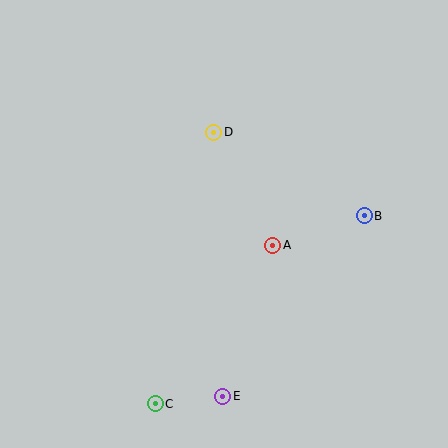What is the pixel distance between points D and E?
The distance between D and E is 265 pixels.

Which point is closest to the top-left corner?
Point D is closest to the top-left corner.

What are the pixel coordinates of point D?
Point D is at (214, 132).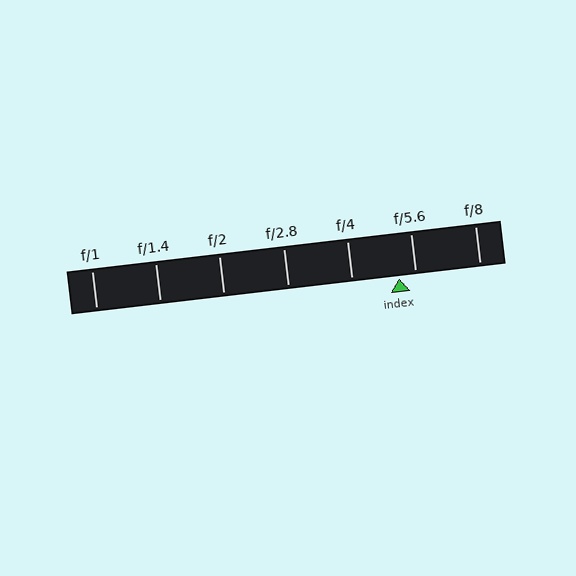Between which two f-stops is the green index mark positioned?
The index mark is between f/4 and f/5.6.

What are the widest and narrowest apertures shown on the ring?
The widest aperture shown is f/1 and the narrowest is f/8.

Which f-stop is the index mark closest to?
The index mark is closest to f/5.6.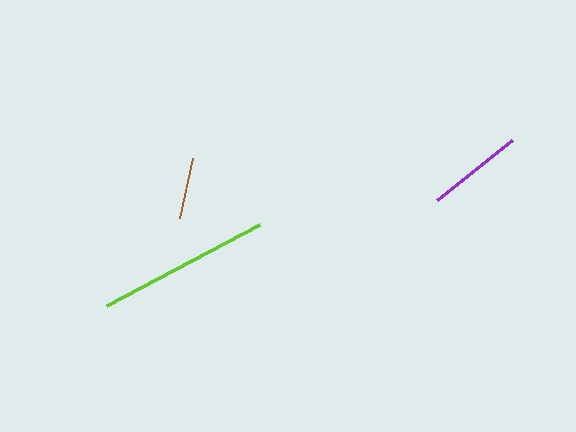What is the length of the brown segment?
The brown segment is approximately 61 pixels long.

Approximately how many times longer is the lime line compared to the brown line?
The lime line is approximately 2.8 times the length of the brown line.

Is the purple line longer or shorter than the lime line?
The lime line is longer than the purple line.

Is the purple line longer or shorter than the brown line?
The purple line is longer than the brown line.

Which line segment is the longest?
The lime line is the longest at approximately 174 pixels.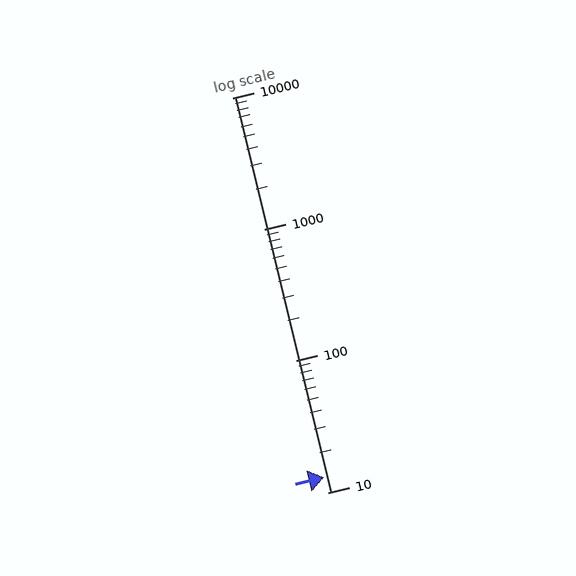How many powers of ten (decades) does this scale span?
The scale spans 3 decades, from 10 to 10000.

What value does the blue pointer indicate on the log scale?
The pointer indicates approximately 13.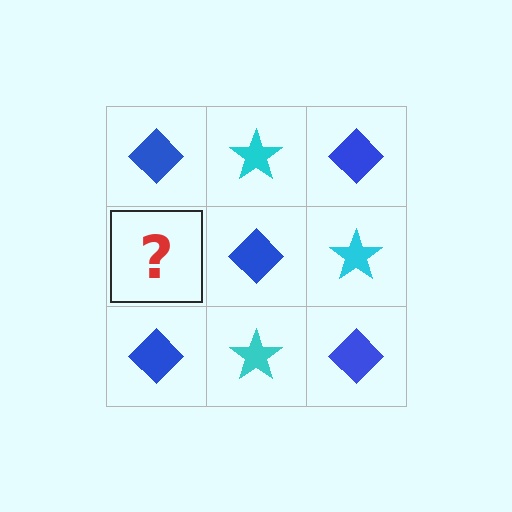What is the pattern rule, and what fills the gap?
The rule is that it alternates blue diamond and cyan star in a checkerboard pattern. The gap should be filled with a cyan star.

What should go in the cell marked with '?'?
The missing cell should contain a cyan star.